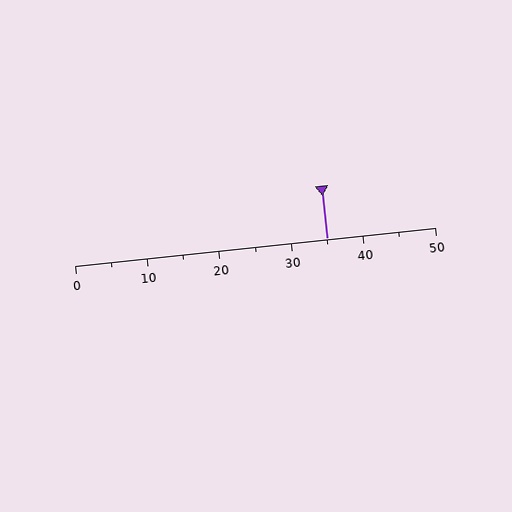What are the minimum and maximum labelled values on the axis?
The axis runs from 0 to 50.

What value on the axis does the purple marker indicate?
The marker indicates approximately 35.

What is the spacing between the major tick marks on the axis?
The major ticks are spaced 10 apart.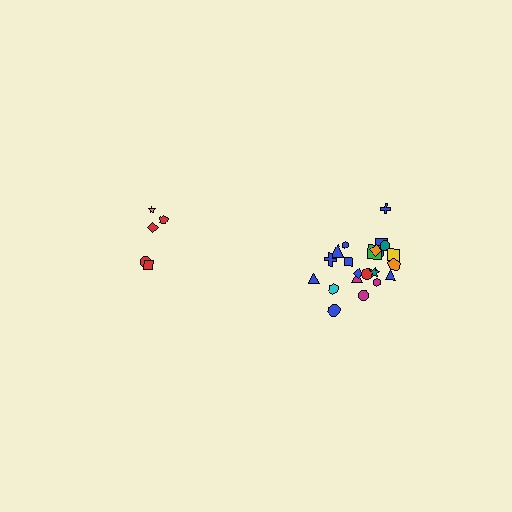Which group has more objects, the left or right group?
The right group.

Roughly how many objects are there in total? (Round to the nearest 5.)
Roughly 25 objects in total.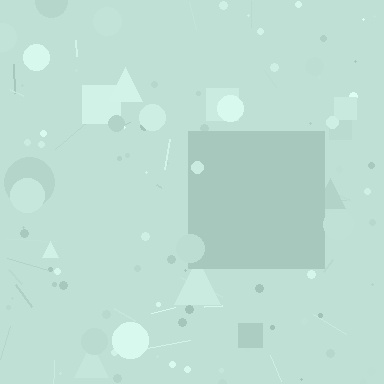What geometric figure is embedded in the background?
A square is embedded in the background.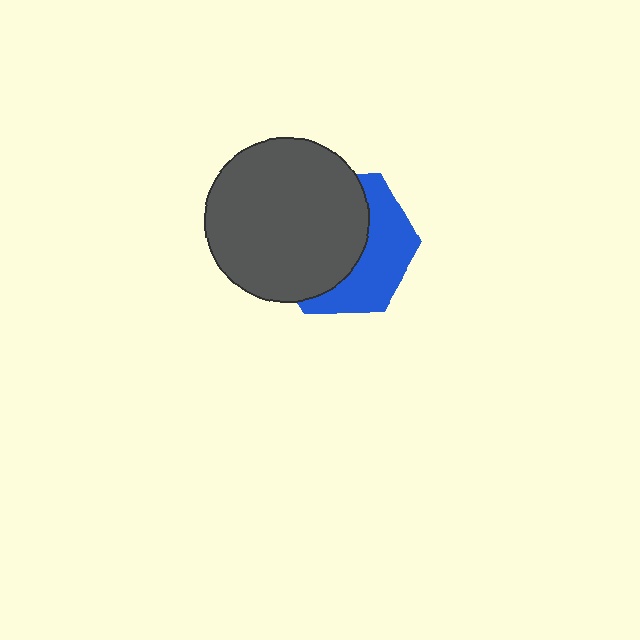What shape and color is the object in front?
The object in front is a dark gray circle.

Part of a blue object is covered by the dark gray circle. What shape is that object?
It is a hexagon.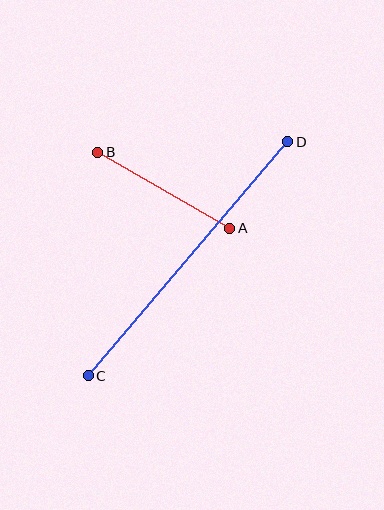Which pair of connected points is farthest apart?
Points C and D are farthest apart.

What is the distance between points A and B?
The distance is approximately 152 pixels.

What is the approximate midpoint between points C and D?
The midpoint is at approximately (188, 259) pixels.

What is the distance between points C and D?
The distance is approximately 307 pixels.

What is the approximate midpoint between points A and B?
The midpoint is at approximately (164, 190) pixels.